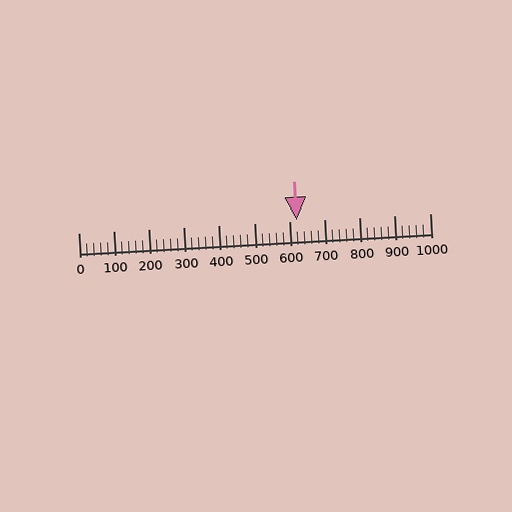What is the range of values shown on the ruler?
The ruler shows values from 0 to 1000.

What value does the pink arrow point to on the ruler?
The pink arrow points to approximately 620.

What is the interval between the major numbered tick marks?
The major tick marks are spaced 100 units apart.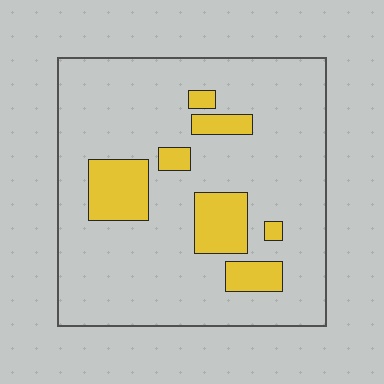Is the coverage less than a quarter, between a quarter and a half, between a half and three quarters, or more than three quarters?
Less than a quarter.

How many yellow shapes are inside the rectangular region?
7.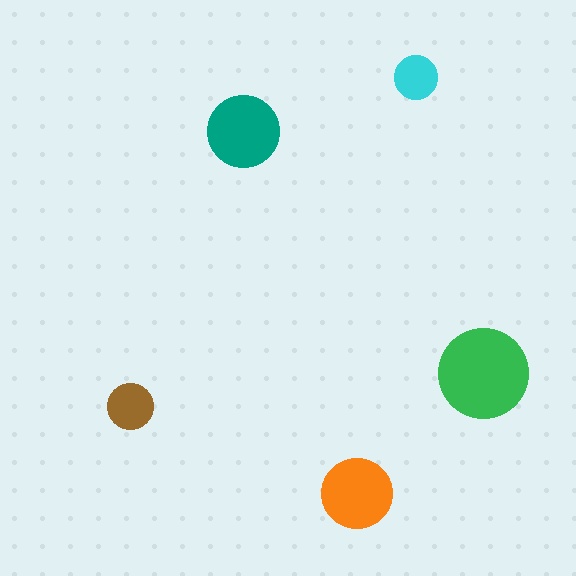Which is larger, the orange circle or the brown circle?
The orange one.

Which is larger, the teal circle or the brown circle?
The teal one.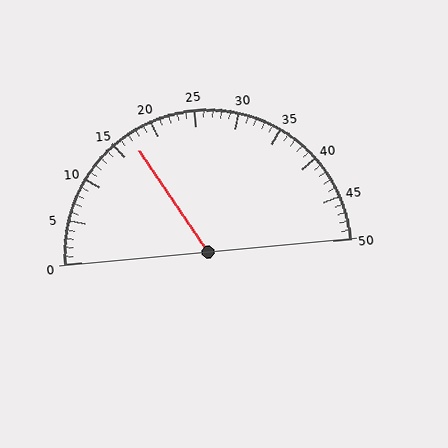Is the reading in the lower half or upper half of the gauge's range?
The reading is in the lower half of the range (0 to 50).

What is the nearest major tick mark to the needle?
The nearest major tick mark is 15.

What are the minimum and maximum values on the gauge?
The gauge ranges from 0 to 50.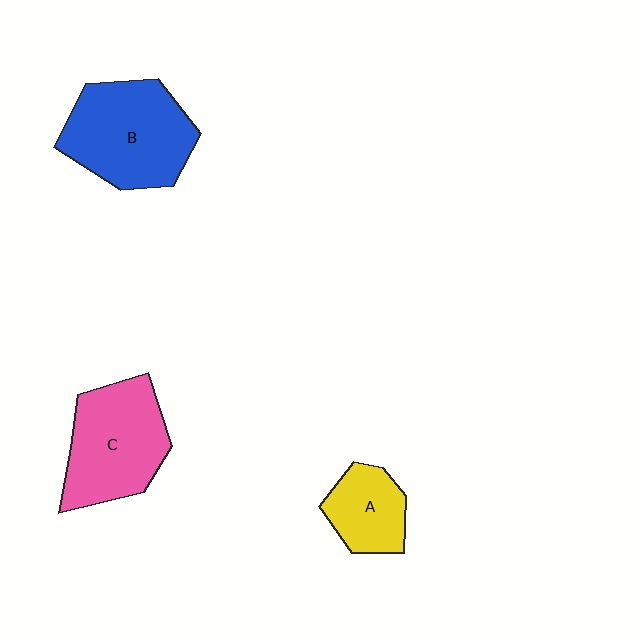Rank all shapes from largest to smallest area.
From largest to smallest: B (blue), C (pink), A (yellow).